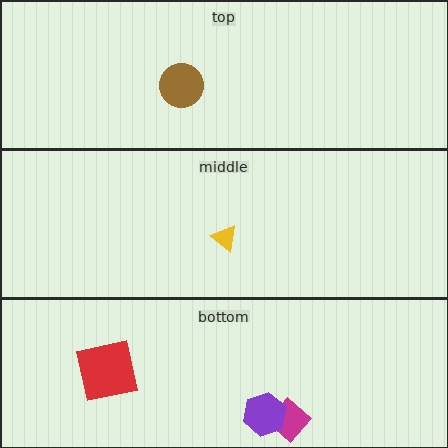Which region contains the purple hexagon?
The bottom region.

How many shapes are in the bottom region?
3.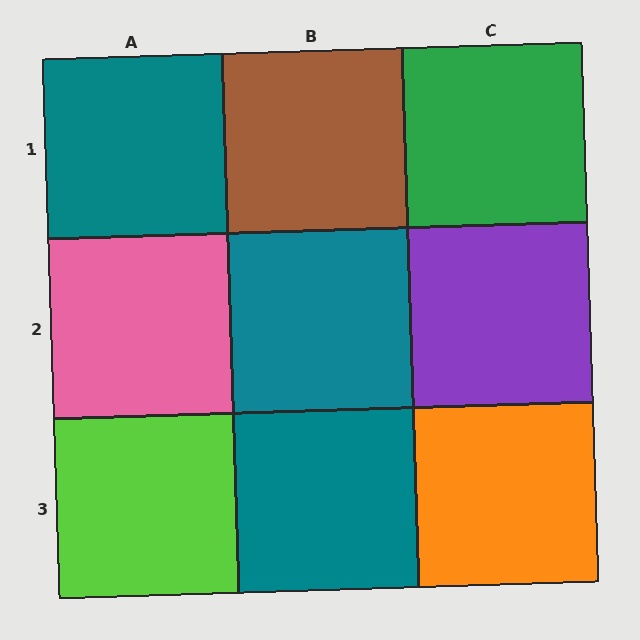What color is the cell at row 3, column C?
Orange.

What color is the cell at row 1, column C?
Green.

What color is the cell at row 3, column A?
Lime.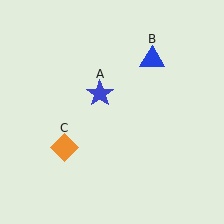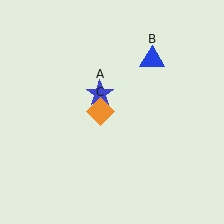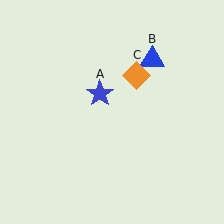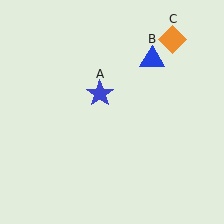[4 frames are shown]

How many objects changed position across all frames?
1 object changed position: orange diamond (object C).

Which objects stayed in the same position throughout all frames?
Blue star (object A) and blue triangle (object B) remained stationary.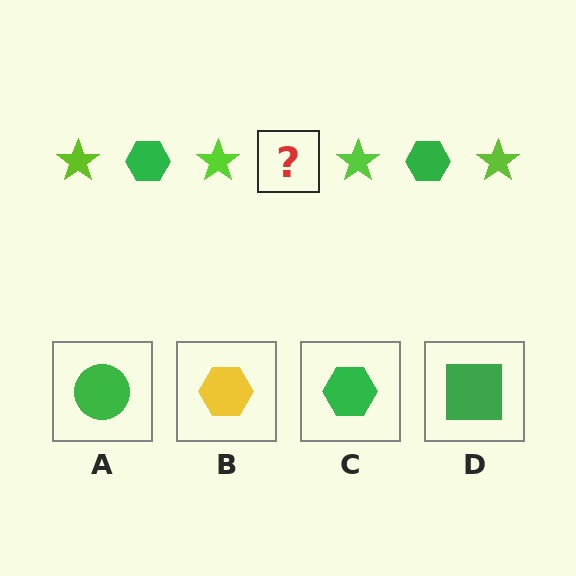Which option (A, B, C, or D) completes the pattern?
C.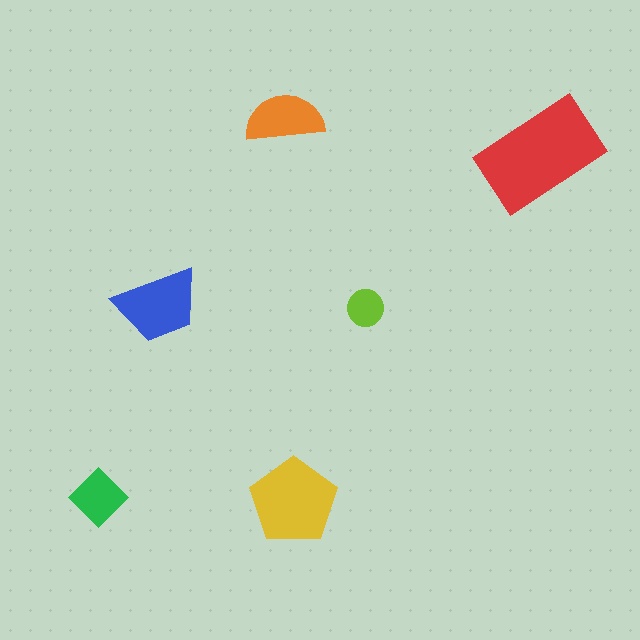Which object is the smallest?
The lime circle.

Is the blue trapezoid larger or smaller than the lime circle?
Larger.